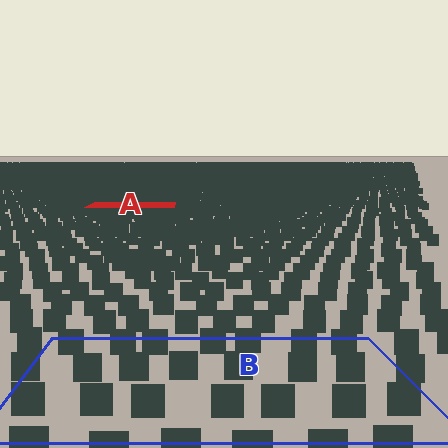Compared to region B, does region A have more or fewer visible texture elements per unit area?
Region A has more texture elements per unit area — they are packed more densely because it is farther away.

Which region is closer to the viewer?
Region B is closer. The texture elements there are larger and more spread out.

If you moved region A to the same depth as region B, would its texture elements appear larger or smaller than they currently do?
They would appear larger. At a closer depth, the same texture elements are projected at a bigger on-screen size.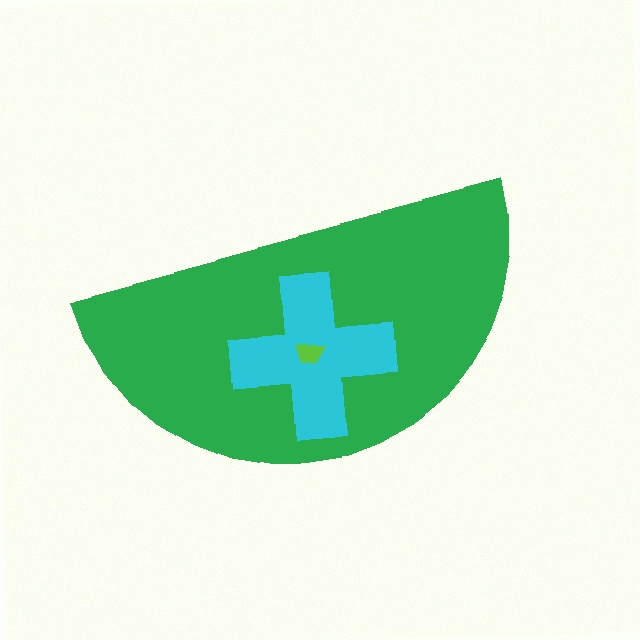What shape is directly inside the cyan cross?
The lime trapezoid.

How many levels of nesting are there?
3.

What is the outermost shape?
The green semicircle.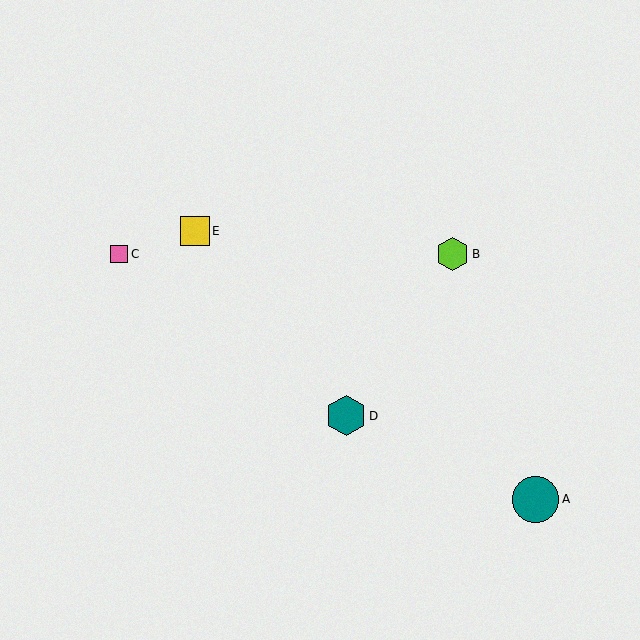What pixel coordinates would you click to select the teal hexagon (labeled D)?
Click at (346, 416) to select the teal hexagon D.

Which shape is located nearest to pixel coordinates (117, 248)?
The pink square (labeled C) at (119, 254) is nearest to that location.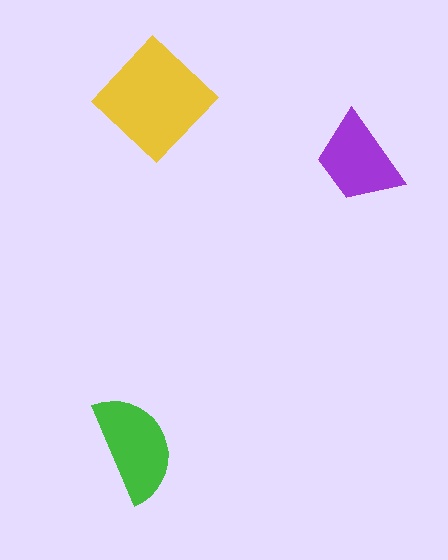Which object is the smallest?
The purple trapezoid.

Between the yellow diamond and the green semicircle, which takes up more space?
The yellow diamond.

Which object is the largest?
The yellow diamond.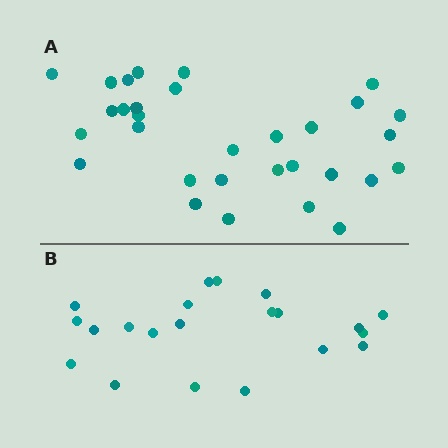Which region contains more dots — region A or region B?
Region A (the top region) has more dots.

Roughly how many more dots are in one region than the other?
Region A has roughly 10 or so more dots than region B.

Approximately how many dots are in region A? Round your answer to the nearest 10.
About 30 dots. (The exact count is 31, which rounds to 30.)